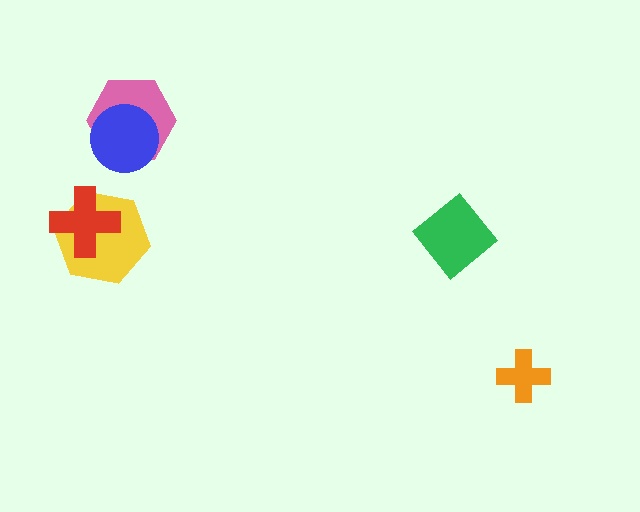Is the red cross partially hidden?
No, no other shape covers it.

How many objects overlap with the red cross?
1 object overlaps with the red cross.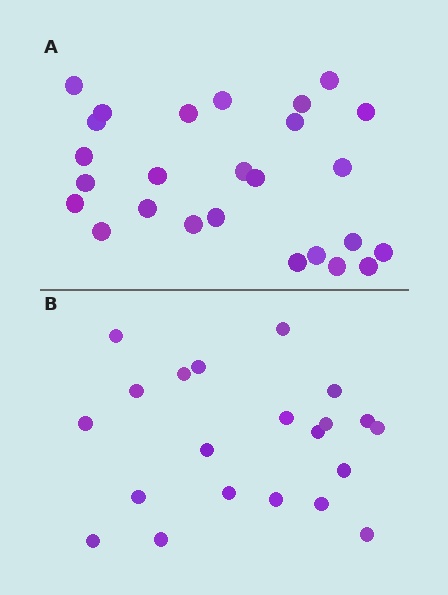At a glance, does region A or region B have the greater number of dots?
Region A (the top region) has more dots.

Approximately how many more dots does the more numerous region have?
Region A has about 5 more dots than region B.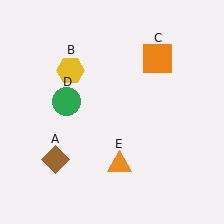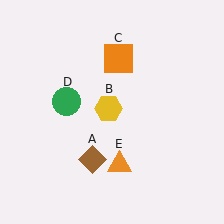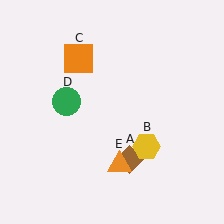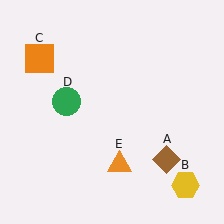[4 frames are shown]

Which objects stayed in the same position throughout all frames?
Green circle (object D) and orange triangle (object E) remained stationary.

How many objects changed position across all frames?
3 objects changed position: brown diamond (object A), yellow hexagon (object B), orange square (object C).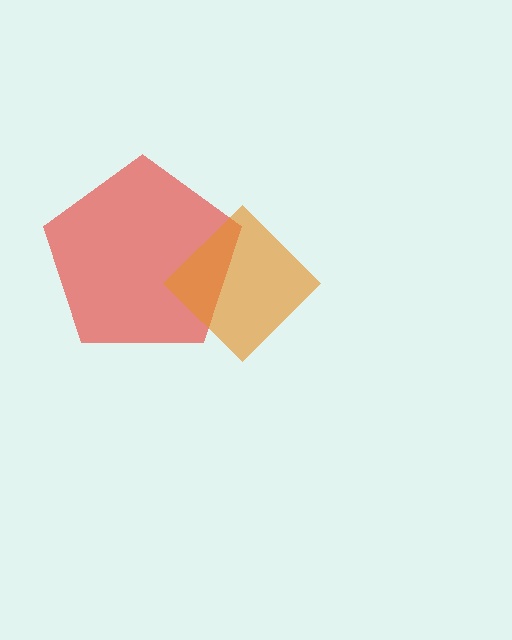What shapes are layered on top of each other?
The layered shapes are: a red pentagon, an orange diamond.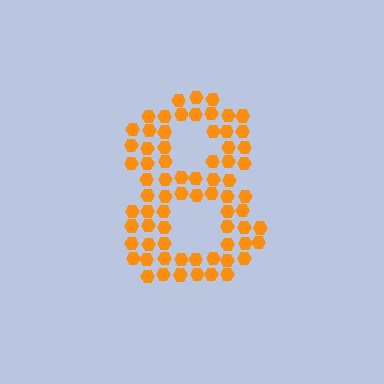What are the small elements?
The small elements are hexagons.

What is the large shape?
The large shape is the digit 8.